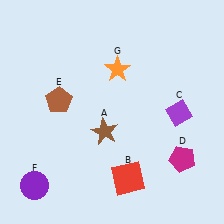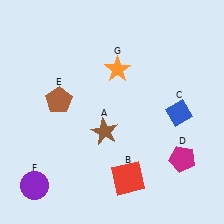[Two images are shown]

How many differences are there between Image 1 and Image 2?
There is 1 difference between the two images.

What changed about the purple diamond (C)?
In Image 1, C is purple. In Image 2, it changed to blue.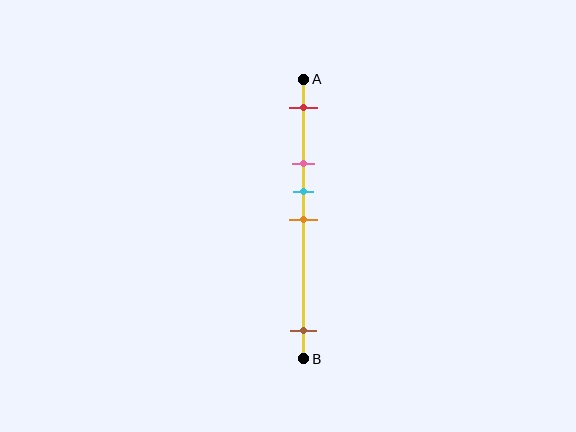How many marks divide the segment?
There are 5 marks dividing the segment.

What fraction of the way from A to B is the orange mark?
The orange mark is approximately 50% (0.5) of the way from A to B.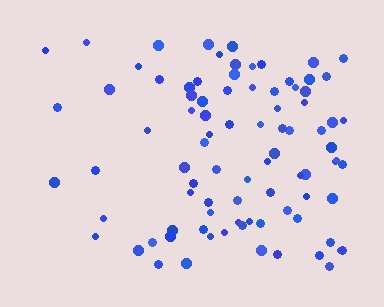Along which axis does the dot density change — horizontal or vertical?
Horizontal.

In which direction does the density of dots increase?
From left to right, with the right side densest.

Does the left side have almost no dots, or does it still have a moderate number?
Still a moderate number, just noticeably fewer than the right.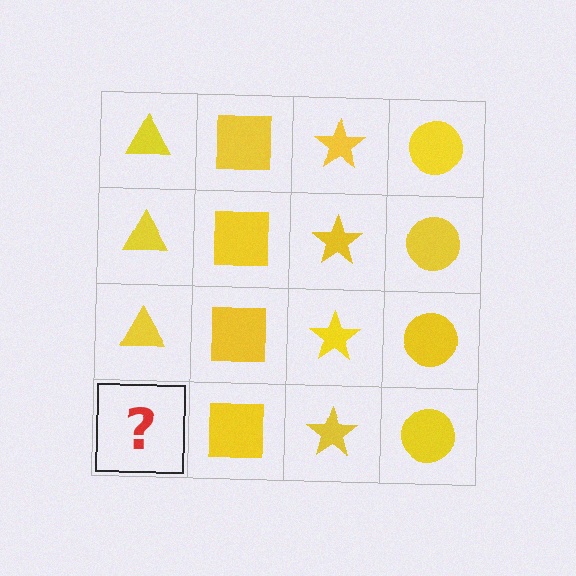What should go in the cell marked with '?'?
The missing cell should contain a yellow triangle.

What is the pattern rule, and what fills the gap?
The rule is that each column has a consistent shape. The gap should be filled with a yellow triangle.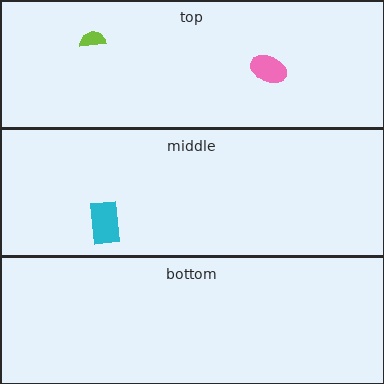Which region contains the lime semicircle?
The top region.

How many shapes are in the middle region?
1.